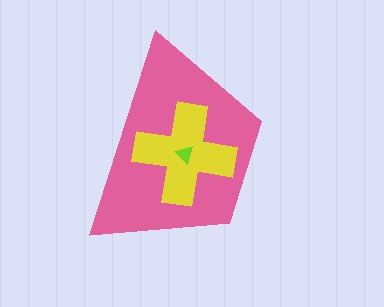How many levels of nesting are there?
3.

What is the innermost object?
The lime triangle.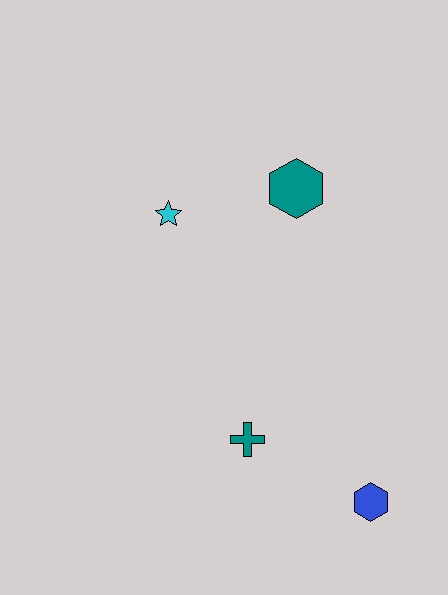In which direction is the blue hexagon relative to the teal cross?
The blue hexagon is to the right of the teal cross.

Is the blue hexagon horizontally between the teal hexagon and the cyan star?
No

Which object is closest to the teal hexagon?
The cyan star is closest to the teal hexagon.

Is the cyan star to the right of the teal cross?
No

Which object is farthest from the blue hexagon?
The cyan star is farthest from the blue hexagon.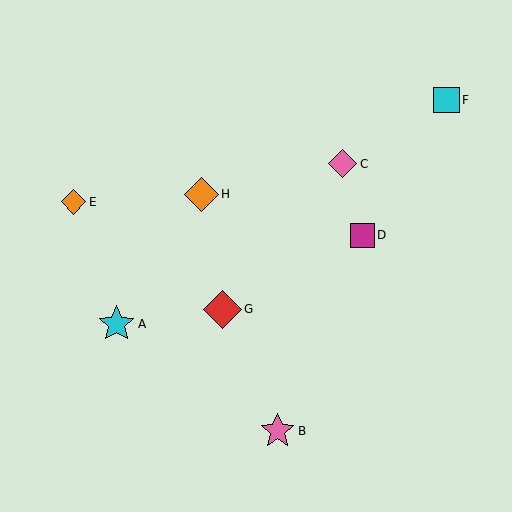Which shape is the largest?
The red diamond (labeled G) is the largest.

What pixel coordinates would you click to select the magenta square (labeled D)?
Click at (362, 235) to select the magenta square D.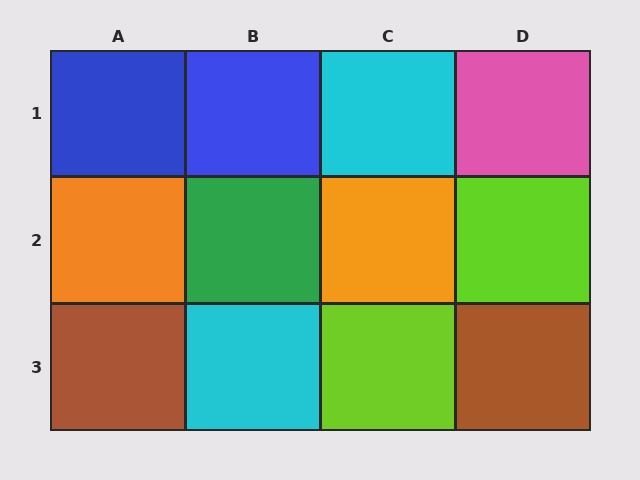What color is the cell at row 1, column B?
Blue.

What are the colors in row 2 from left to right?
Orange, green, orange, lime.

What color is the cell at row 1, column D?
Pink.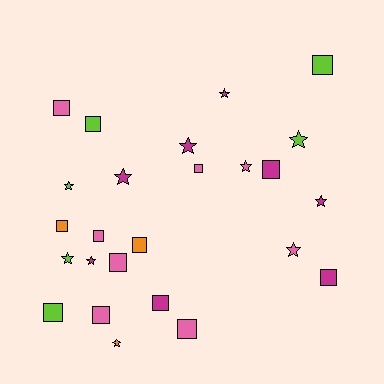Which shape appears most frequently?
Square, with 14 objects.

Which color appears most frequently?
Magenta, with 8 objects.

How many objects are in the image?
There are 25 objects.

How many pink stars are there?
There are 2 pink stars.